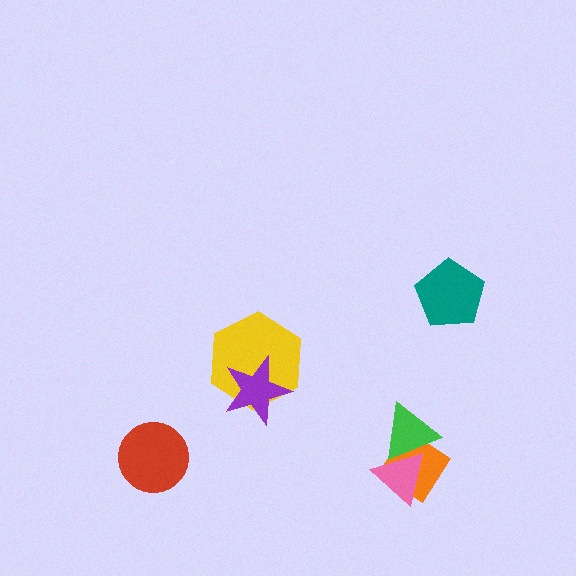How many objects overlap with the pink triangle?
2 objects overlap with the pink triangle.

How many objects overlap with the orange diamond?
2 objects overlap with the orange diamond.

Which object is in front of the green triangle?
The pink triangle is in front of the green triangle.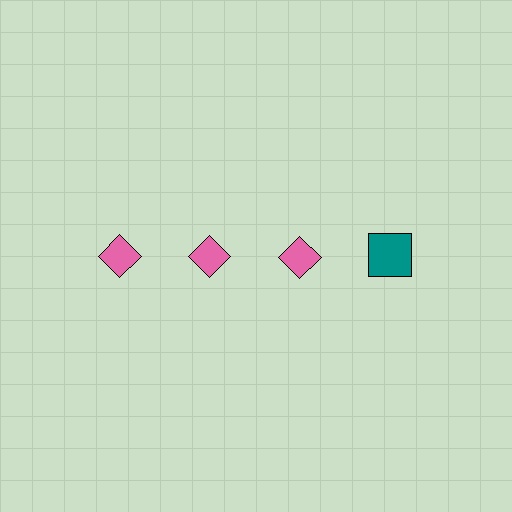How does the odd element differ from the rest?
It differs in both color (teal instead of pink) and shape (square instead of diamond).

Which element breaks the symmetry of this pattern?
The teal square in the top row, second from right column breaks the symmetry. All other shapes are pink diamonds.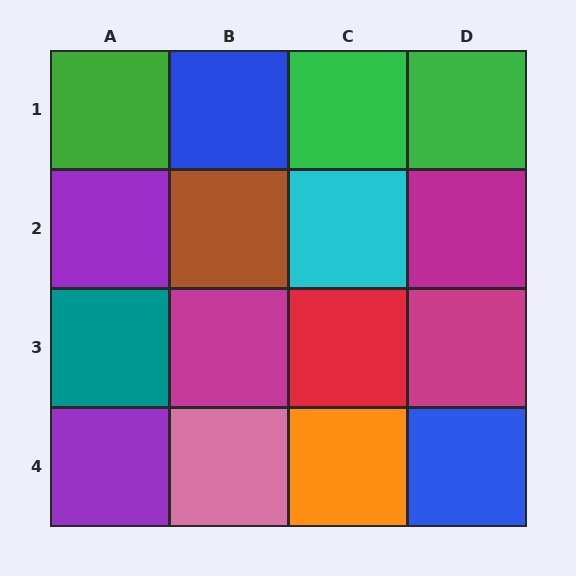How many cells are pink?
1 cell is pink.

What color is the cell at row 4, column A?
Purple.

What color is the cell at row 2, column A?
Purple.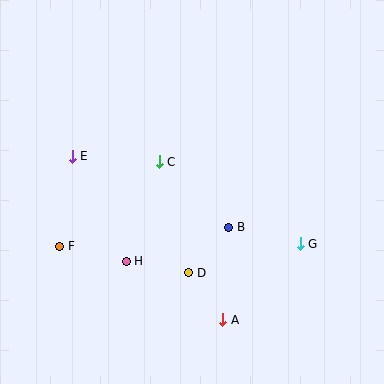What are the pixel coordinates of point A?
Point A is at (223, 320).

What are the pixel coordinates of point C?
Point C is at (159, 162).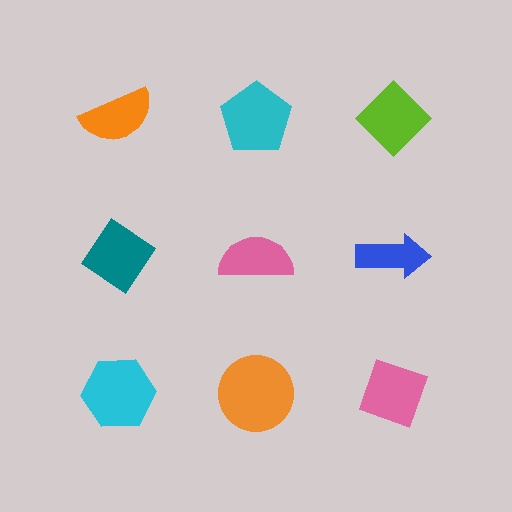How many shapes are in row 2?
3 shapes.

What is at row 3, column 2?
An orange circle.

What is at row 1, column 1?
An orange semicircle.